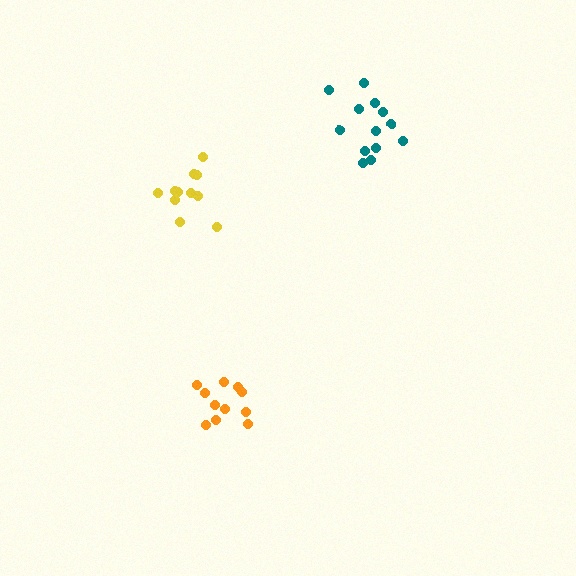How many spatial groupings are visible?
There are 3 spatial groupings.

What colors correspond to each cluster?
The clusters are colored: yellow, teal, orange.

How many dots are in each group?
Group 1: 11 dots, Group 2: 13 dots, Group 3: 11 dots (35 total).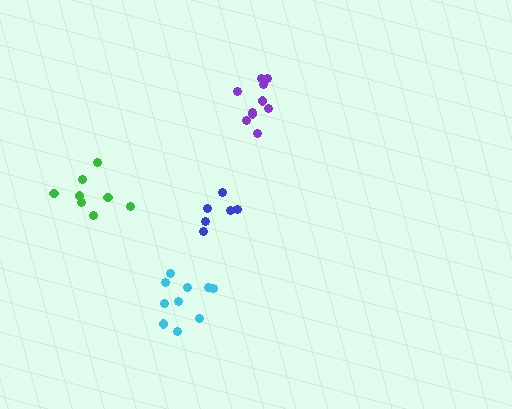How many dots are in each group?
Group 1: 8 dots, Group 2: 10 dots, Group 3: 10 dots, Group 4: 6 dots (34 total).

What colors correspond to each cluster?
The clusters are colored: green, cyan, purple, blue.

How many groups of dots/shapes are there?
There are 4 groups.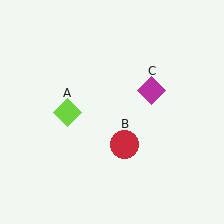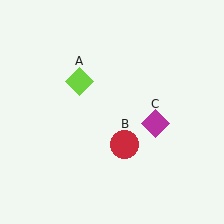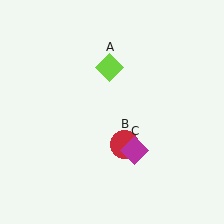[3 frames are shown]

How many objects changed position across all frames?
2 objects changed position: lime diamond (object A), magenta diamond (object C).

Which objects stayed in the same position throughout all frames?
Red circle (object B) remained stationary.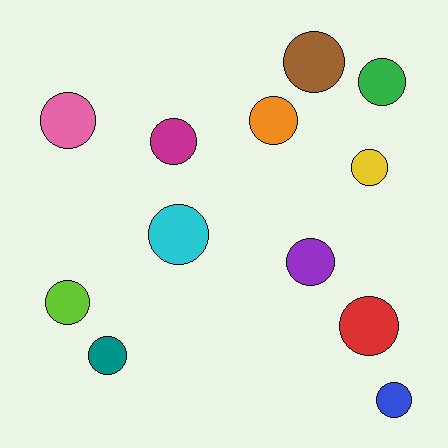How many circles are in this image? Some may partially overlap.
There are 12 circles.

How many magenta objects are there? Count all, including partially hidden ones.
There is 1 magenta object.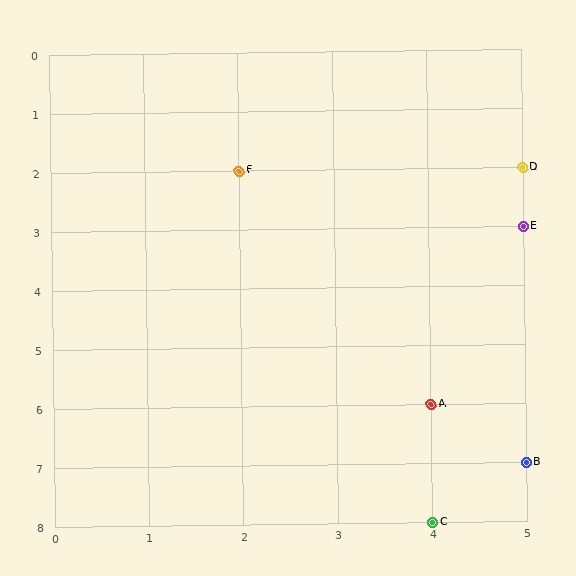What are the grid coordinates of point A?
Point A is at grid coordinates (4, 6).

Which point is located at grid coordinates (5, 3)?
Point E is at (5, 3).